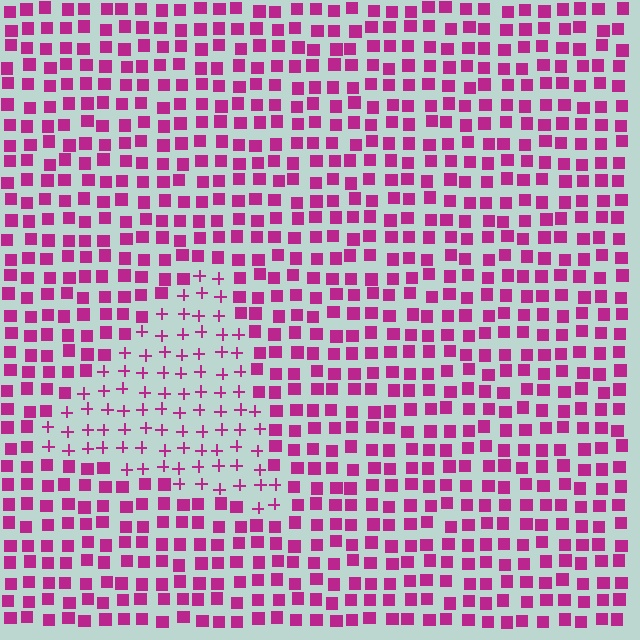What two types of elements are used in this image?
The image uses plus signs inside the triangle region and squares outside it.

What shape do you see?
I see a triangle.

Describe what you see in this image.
The image is filled with small magenta elements arranged in a uniform grid. A triangle-shaped region contains plus signs, while the surrounding area contains squares. The boundary is defined purely by the change in element shape.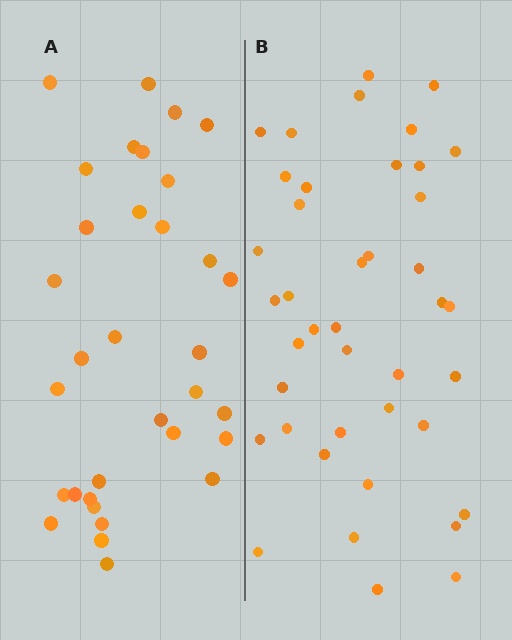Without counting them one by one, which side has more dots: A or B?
Region B (the right region) has more dots.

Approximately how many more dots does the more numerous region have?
Region B has roughly 8 or so more dots than region A.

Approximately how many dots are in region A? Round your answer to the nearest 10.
About 30 dots. (The exact count is 33, which rounds to 30.)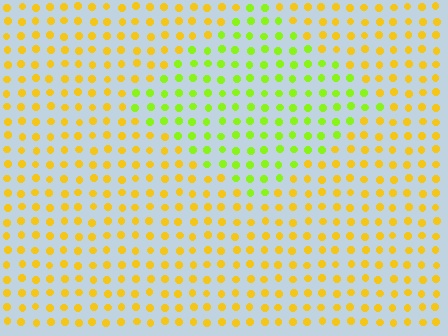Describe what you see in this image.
The image is filled with small yellow elements in a uniform arrangement. A diamond-shaped region is visible where the elements are tinted to a slightly different hue, forming a subtle color boundary.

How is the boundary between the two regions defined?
The boundary is defined purely by a slight shift in hue (about 42 degrees). Spacing, size, and orientation are identical on both sides.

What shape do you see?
I see a diamond.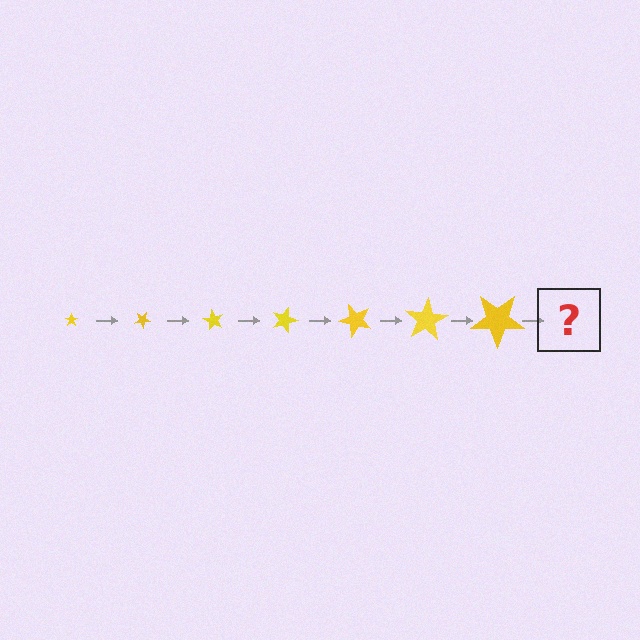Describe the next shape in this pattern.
It should be a star, larger than the previous one and rotated 210 degrees from the start.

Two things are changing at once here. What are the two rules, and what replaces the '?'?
The two rules are that the star grows larger each step and it rotates 30 degrees each step. The '?' should be a star, larger than the previous one and rotated 210 degrees from the start.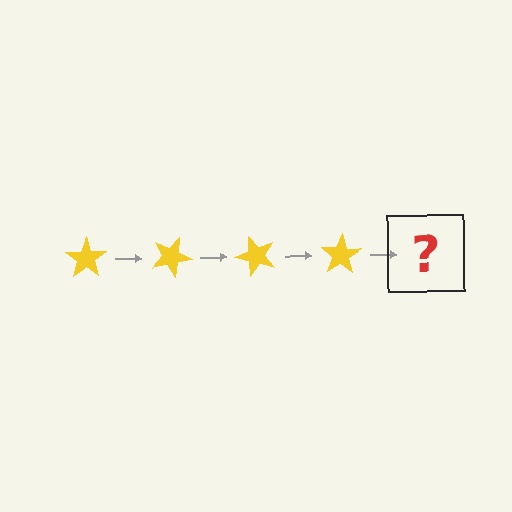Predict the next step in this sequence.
The next step is a yellow star rotated 100 degrees.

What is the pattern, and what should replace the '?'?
The pattern is that the star rotates 25 degrees each step. The '?' should be a yellow star rotated 100 degrees.